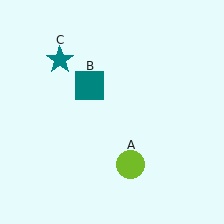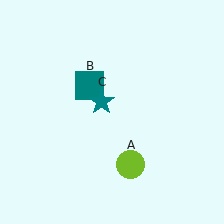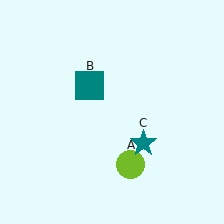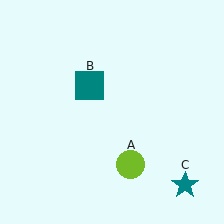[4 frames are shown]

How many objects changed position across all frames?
1 object changed position: teal star (object C).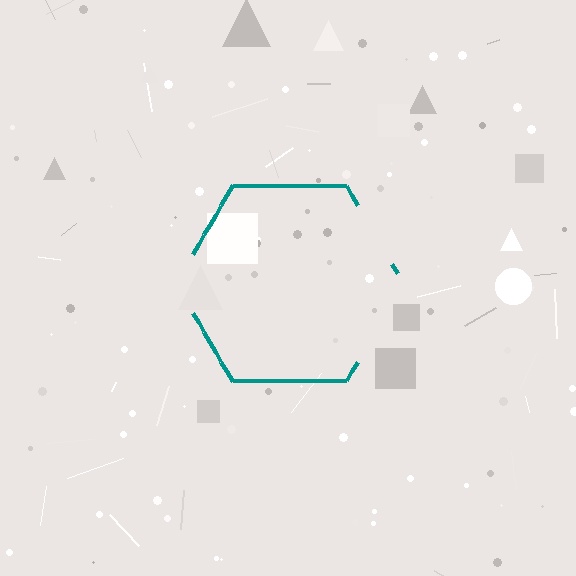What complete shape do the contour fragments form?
The contour fragments form a hexagon.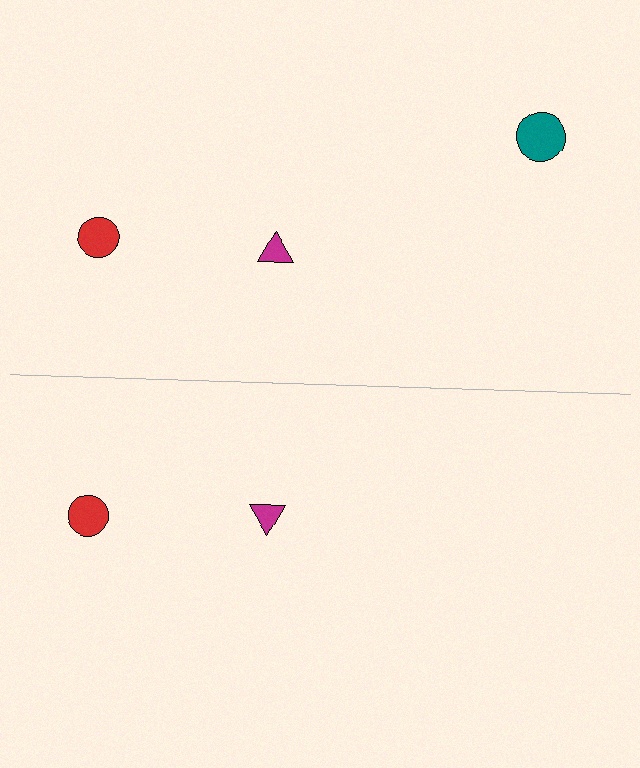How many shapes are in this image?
There are 5 shapes in this image.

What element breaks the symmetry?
A teal circle is missing from the bottom side.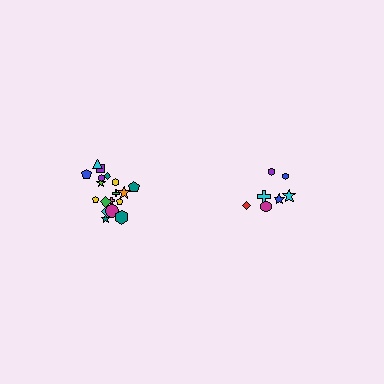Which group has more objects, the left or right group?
The left group.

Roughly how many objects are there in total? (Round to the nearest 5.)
Roughly 25 objects in total.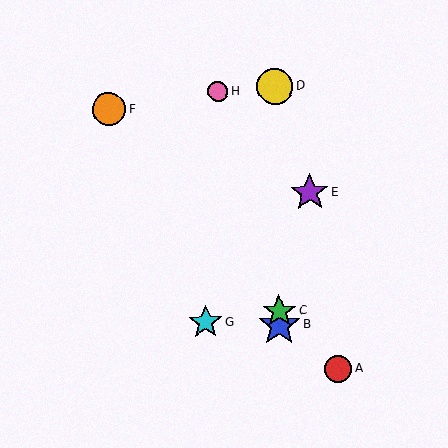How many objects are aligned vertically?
3 objects (B, C, D) are aligned vertically.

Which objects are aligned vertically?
Objects B, C, D are aligned vertically.